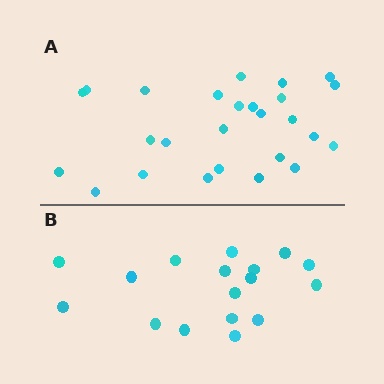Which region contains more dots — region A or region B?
Region A (the top region) has more dots.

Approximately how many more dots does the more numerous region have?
Region A has roughly 8 or so more dots than region B.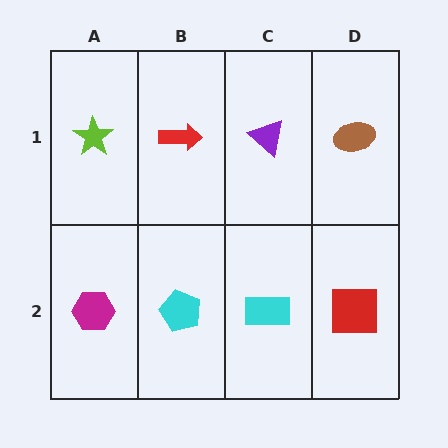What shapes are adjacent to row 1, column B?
A cyan pentagon (row 2, column B), a lime star (row 1, column A), a purple triangle (row 1, column C).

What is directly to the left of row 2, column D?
A cyan rectangle.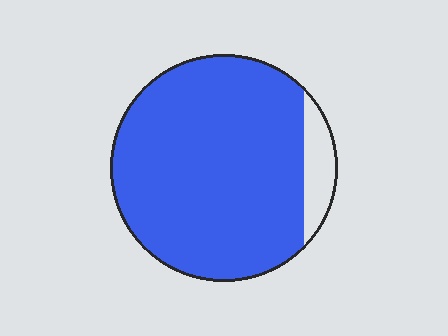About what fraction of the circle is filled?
About nine tenths (9/10).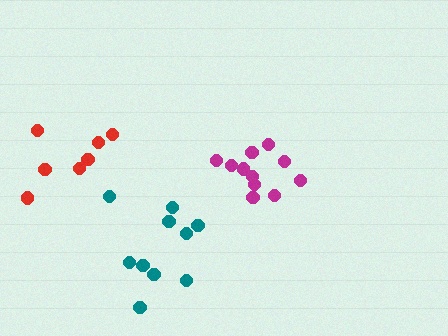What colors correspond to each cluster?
The clusters are colored: red, teal, magenta.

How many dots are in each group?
Group 1: 7 dots, Group 2: 10 dots, Group 3: 11 dots (28 total).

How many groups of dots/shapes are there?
There are 3 groups.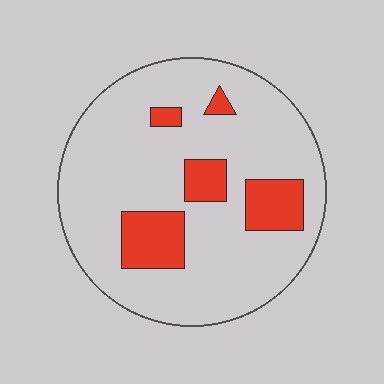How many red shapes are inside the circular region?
5.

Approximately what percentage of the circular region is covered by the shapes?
Approximately 15%.